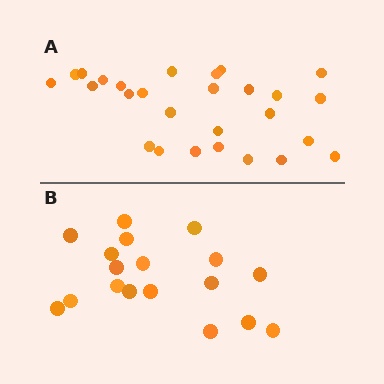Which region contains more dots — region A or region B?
Region A (the top region) has more dots.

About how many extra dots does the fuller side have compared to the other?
Region A has roughly 8 or so more dots than region B.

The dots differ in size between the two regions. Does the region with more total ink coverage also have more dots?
No. Region B has more total ink coverage because its dots are larger, but region A actually contains more individual dots. Total area can be misleading — the number of items is what matters here.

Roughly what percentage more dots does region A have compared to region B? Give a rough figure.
About 50% more.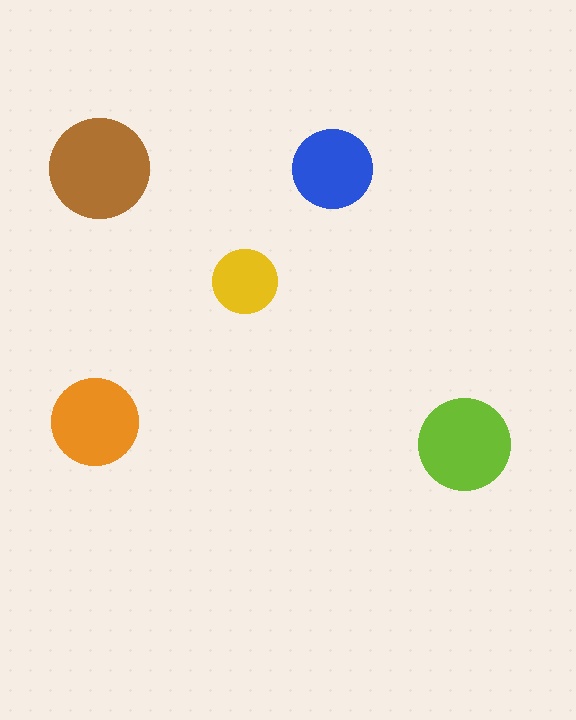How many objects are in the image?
There are 5 objects in the image.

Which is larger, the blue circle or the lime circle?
The lime one.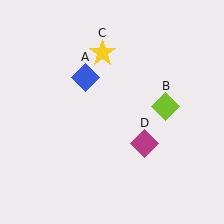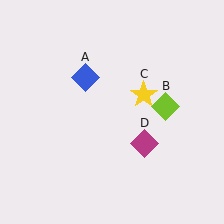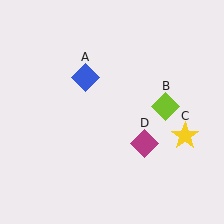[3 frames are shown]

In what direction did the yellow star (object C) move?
The yellow star (object C) moved down and to the right.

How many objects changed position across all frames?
1 object changed position: yellow star (object C).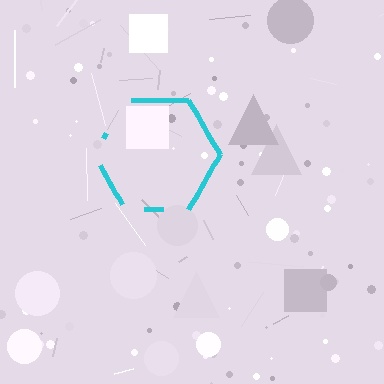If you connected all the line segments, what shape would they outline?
They would outline a hexagon.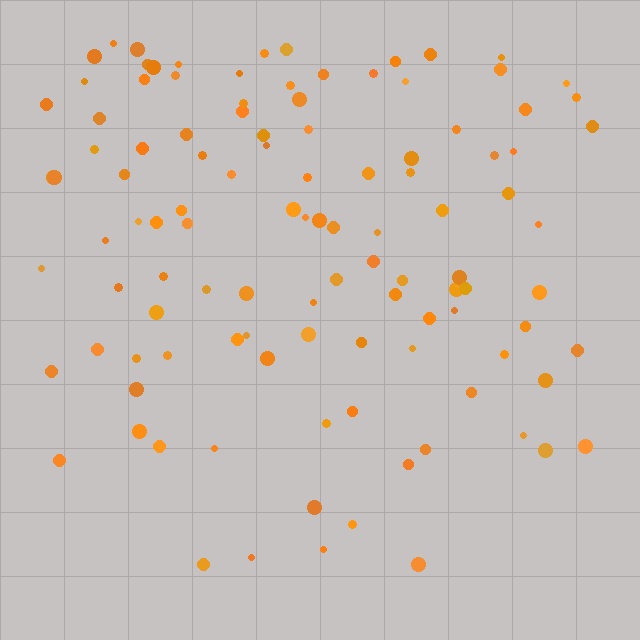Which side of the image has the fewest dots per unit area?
The bottom.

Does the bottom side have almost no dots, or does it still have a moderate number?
Still a moderate number, just noticeably fewer than the top.